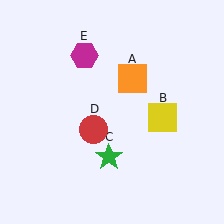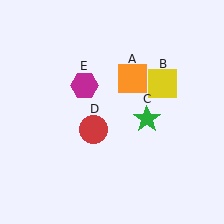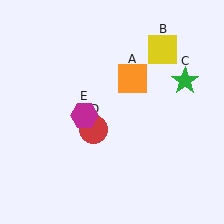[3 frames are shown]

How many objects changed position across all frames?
3 objects changed position: yellow square (object B), green star (object C), magenta hexagon (object E).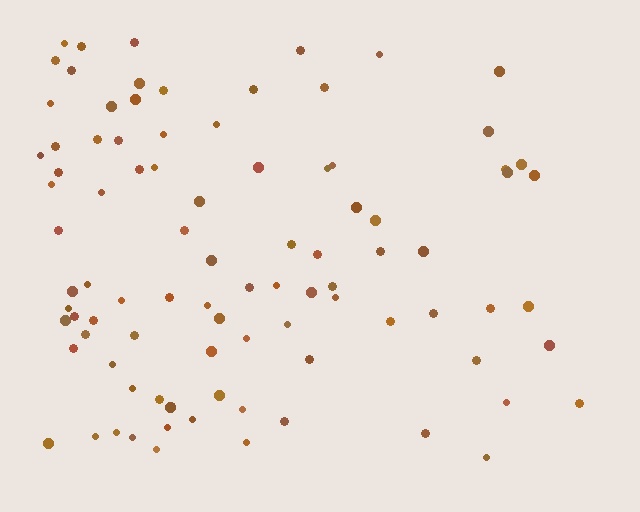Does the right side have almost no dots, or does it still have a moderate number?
Still a moderate number, just noticeably fewer than the left.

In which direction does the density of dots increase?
From right to left, with the left side densest.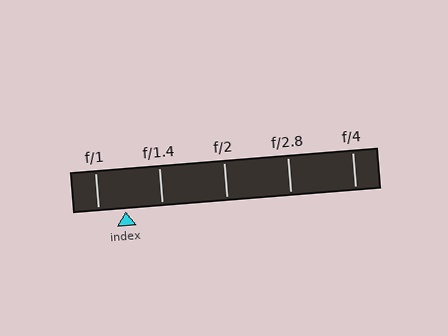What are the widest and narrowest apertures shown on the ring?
The widest aperture shown is f/1 and the narrowest is f/4.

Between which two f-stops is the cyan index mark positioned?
The index mark is between f/1 and f/1.4.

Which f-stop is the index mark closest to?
The index mark is closest to f/1.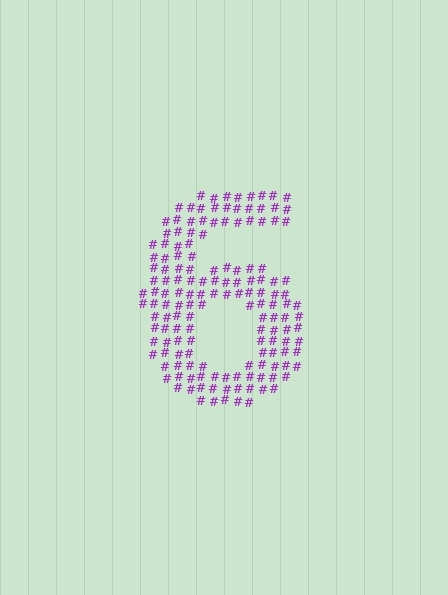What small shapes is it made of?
It is made of small hash symbols.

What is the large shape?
The large shape is the digit 6.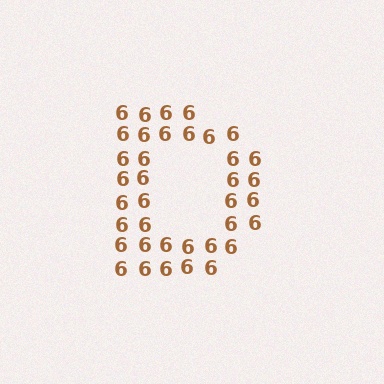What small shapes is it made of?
It is made of small digit 6's.